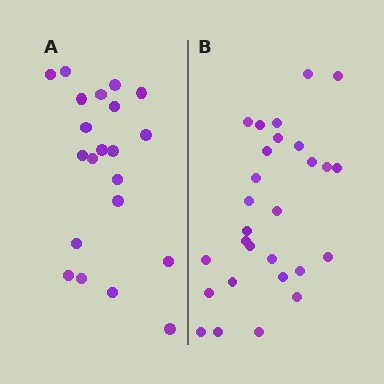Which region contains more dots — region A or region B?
Region B (the right region) has more dots.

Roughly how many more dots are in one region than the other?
Region B has roughly 8 or so more dots than region A.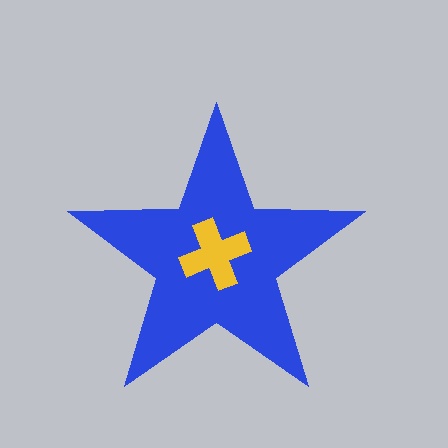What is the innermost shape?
The yellow cross.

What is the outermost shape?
The blue star.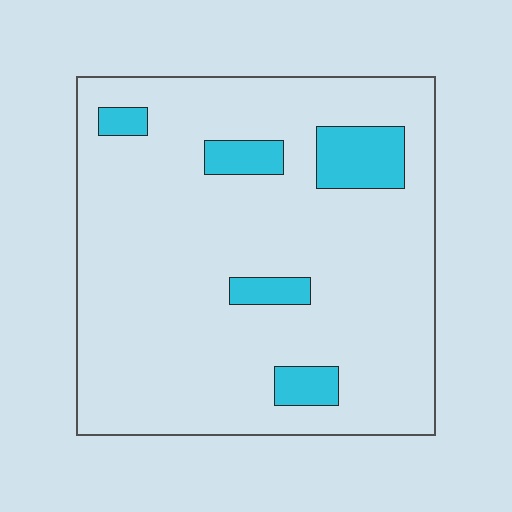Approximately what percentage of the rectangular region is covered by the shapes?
Approximately 10%.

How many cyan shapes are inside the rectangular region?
5.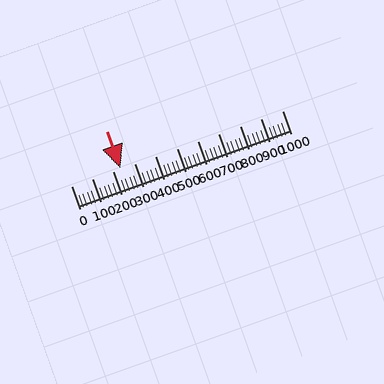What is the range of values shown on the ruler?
The ruler shows values from 0 to 1000.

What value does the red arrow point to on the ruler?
The red arrow points to approximately 236.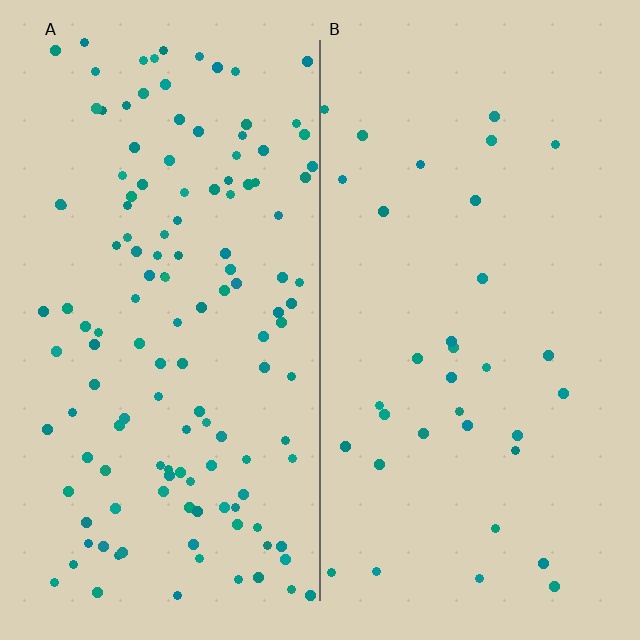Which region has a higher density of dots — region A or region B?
A (the left).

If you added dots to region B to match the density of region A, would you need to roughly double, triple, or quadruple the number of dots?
Approximately quadruple.